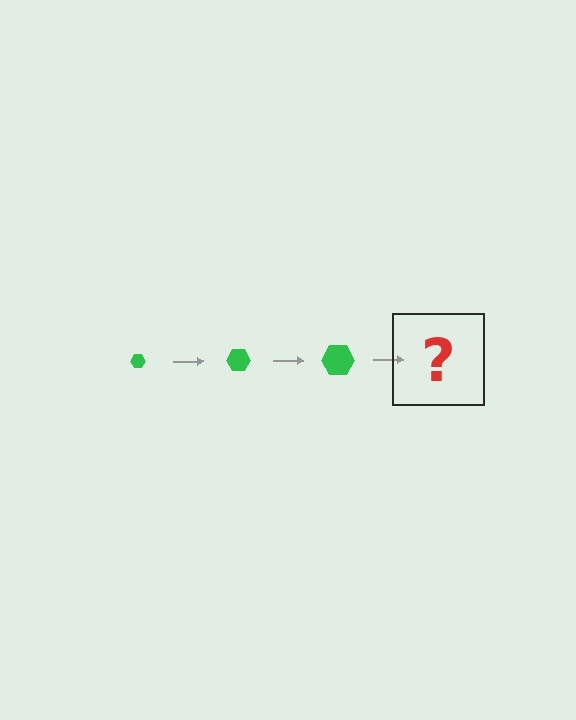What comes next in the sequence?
The next element should be a green hexagon, larger than the previous one.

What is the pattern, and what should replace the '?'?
The pattern is that the hexagon gets progressively larger each step. The '?' should be a green hexagon, larger than the previous one.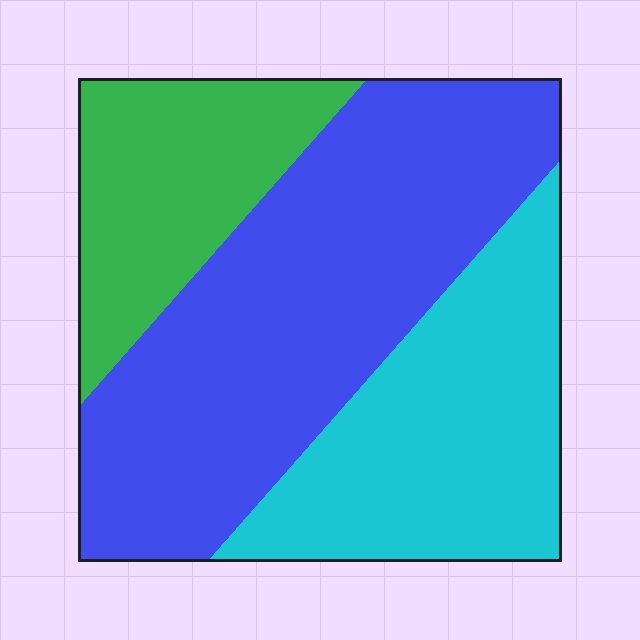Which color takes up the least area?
Green, at roughly 20%.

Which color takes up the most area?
Blue, at roughly 50%.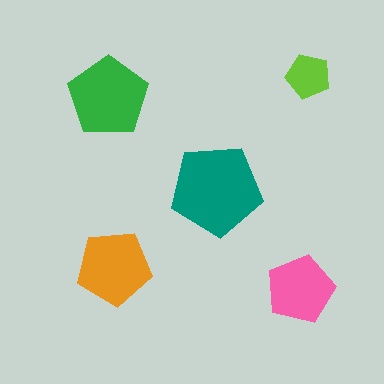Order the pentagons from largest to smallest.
the teal one, the green one, the orange one, the pink one, the lime one.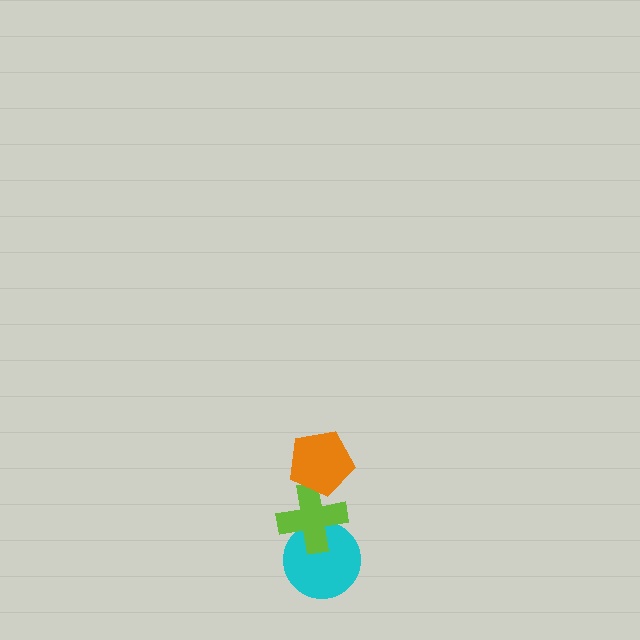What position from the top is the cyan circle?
The cyan circle is 3rd from the top.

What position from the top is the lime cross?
The lime cross is 2nd from the top.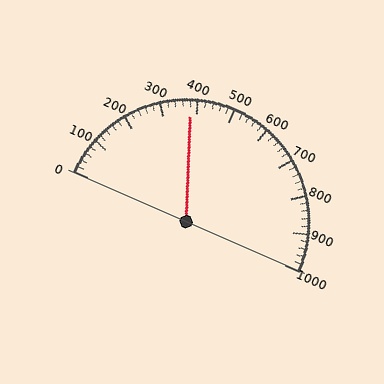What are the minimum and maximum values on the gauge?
The gauge ranges from 0 to 1000.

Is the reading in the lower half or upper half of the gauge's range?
The reading is in the lower half of the range (0 to 1000).